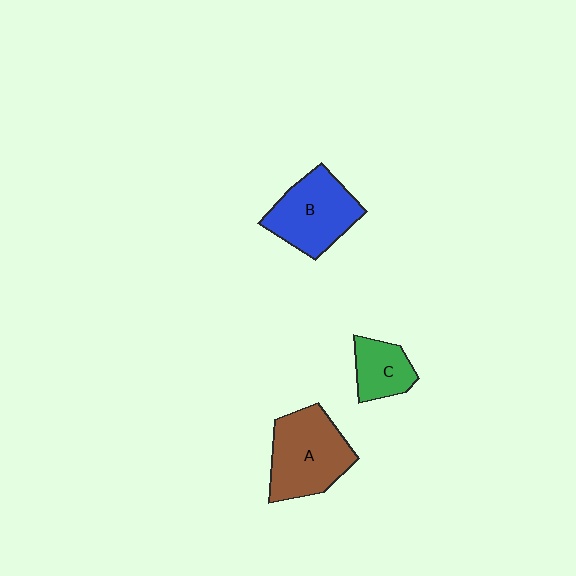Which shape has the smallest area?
Shape C (green).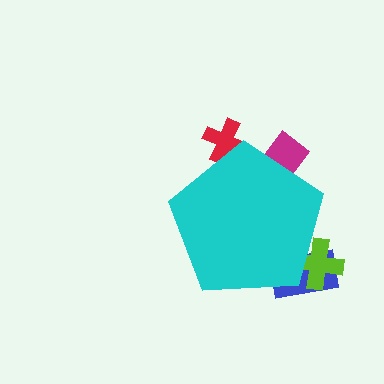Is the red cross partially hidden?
Yes, the red cross is partially hidden behind the cyan pentagon.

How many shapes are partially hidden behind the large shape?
4 shapes are partially hidden.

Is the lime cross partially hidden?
Yes, the lime cross is partially hidden behind the cyan pentagon.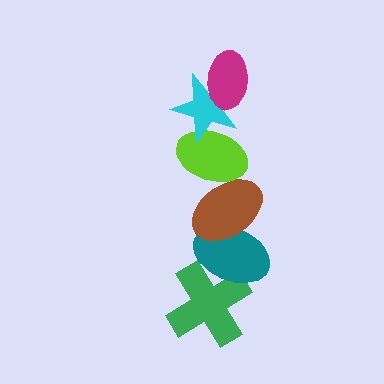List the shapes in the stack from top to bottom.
From top to bottom: the magenta ellipse, the cyan star, the lime ellipse, the brown ellipse, the teal ellipse, the green cross.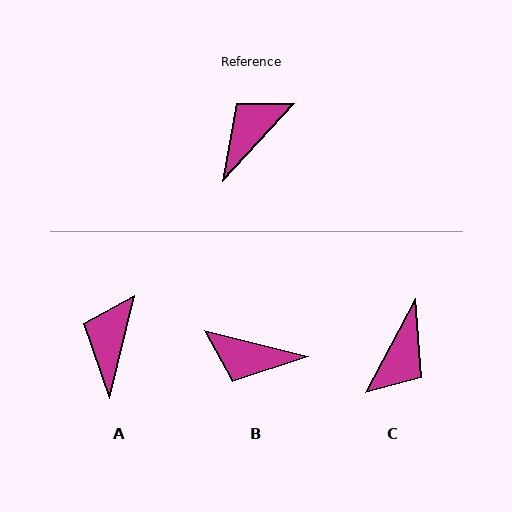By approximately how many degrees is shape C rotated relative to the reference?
Approximately 165 degrees clockwise.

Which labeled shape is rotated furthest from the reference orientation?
C, about 165 degrees away.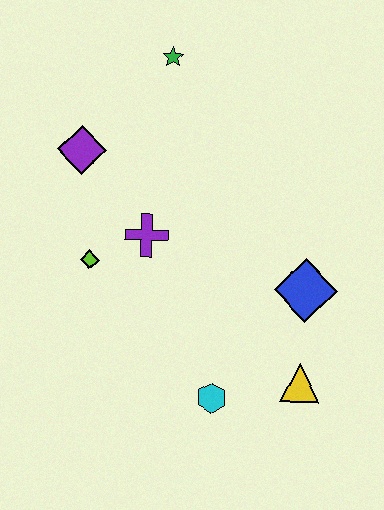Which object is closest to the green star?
The purple diamond is closest to the green star.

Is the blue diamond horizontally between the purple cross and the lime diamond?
No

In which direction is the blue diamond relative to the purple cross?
The blue diamond is to the right of the purple cross.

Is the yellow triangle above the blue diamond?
No